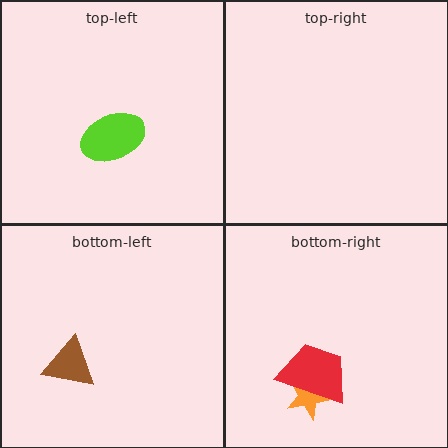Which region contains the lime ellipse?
The top-left region.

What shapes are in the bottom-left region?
The brown triangle.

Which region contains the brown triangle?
The bottom-left region.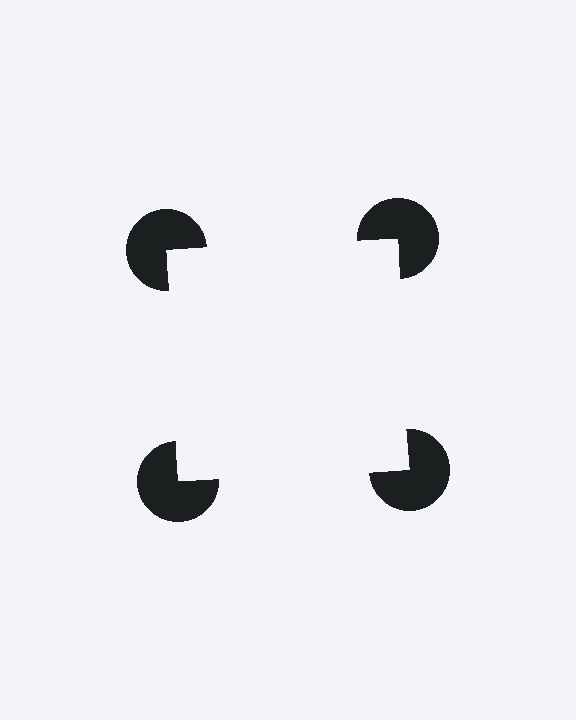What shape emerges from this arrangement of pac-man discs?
An illusory square — its edges are inferred from the aligned wedge cuts in the pac-man discs, not physically drawn.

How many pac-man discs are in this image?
There are 4 — one at each vertex of the illusory square.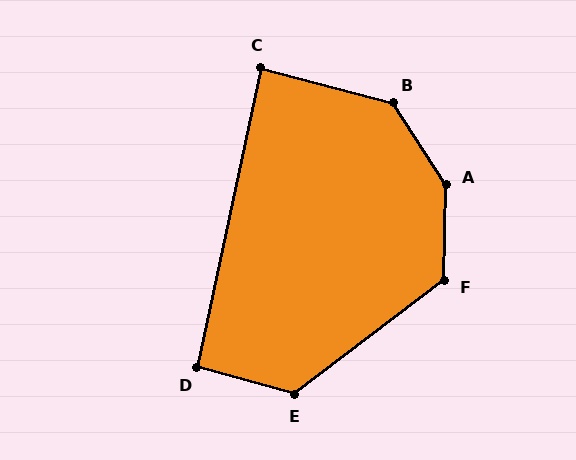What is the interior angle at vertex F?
Approximately 128 degrees (obtuse).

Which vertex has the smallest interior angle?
C, at approximately 87 degrees.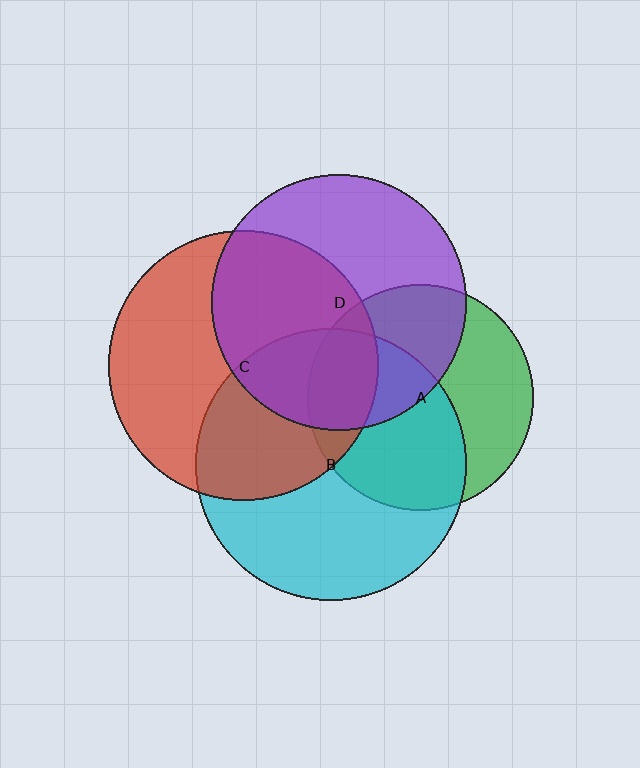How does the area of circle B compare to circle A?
Approximately 1.4 times.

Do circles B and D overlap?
Yes.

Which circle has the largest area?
Circle B (cyan).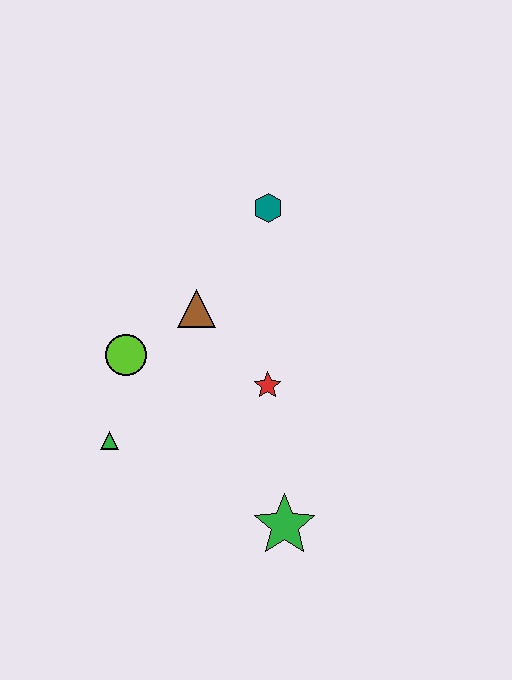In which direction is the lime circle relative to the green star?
The lime circle is above the green star.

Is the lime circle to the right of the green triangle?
Yes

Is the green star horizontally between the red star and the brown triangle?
No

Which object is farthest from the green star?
The teal hexagon is farthest from the green star.